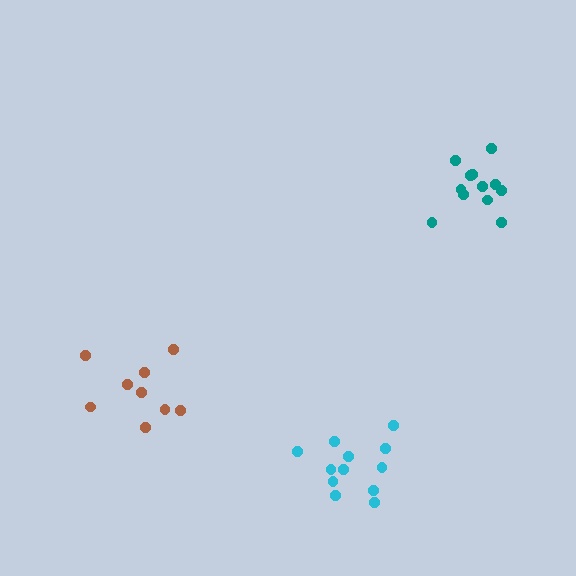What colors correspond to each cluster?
The clusters are colored: teal, cyan, brown.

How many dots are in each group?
Group 1: 12 dots, Group 2: 12 dots, Group 3: 9 dots (33 total).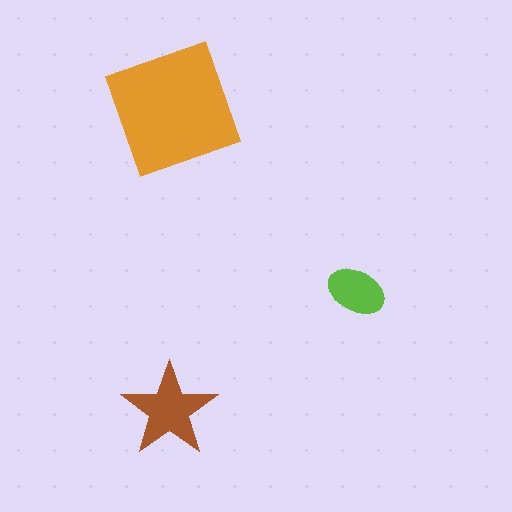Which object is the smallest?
The lime ellipse.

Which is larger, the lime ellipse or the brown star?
The brown star.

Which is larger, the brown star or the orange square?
The orange square.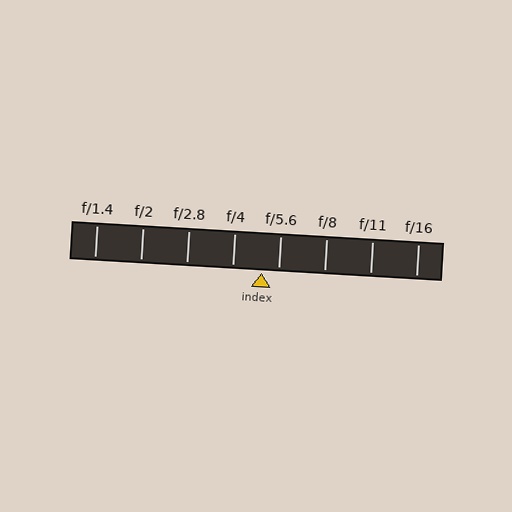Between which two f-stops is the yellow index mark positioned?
The index mark is between f/4 and f/5.6.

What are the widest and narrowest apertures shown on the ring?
The widest aperture shown is f/1.4 and the narrowest is f/16.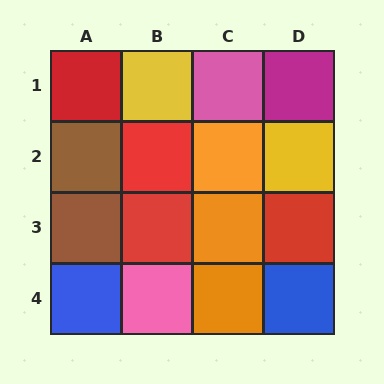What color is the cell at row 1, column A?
Red.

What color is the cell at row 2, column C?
Orange.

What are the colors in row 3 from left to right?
Brown, red, orange, red.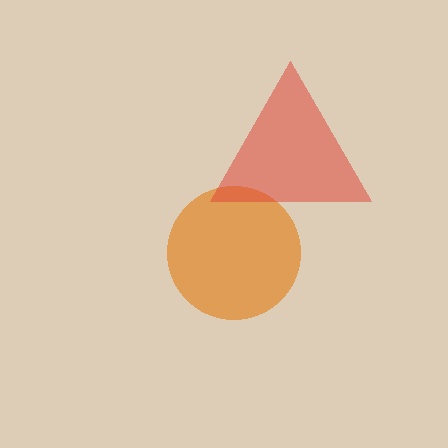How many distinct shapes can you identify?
There are 2 distinct shapes: an orange circle, a red triangle.